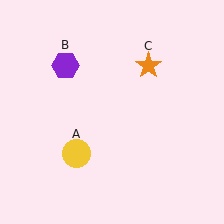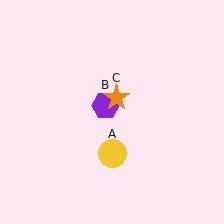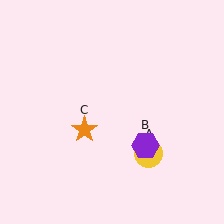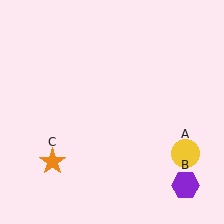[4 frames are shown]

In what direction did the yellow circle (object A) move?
The yellow circle (object A) moved right.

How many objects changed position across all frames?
3 objects changed position: yellow circle (object A), purple hexagon (object B), orange star (object C).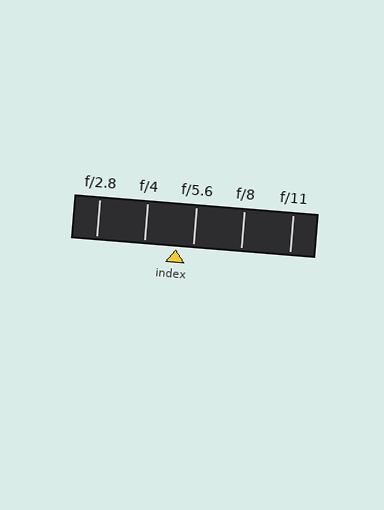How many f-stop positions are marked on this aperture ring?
There are 5 f-stop positions marked.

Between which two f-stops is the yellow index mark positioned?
The index mark is between f/4 and f/5.6.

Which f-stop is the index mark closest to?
The index mark is closest to f/5.6.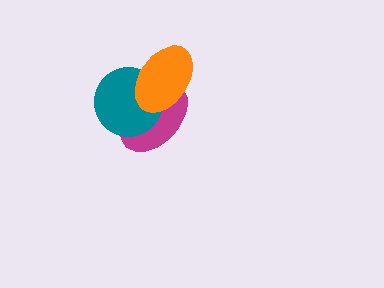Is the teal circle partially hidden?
Yes, it is partially covered by another shape.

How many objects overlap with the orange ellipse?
2 objects overlap with the orange ellipse.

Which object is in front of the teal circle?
The orange ellipse is in front of the teal circle.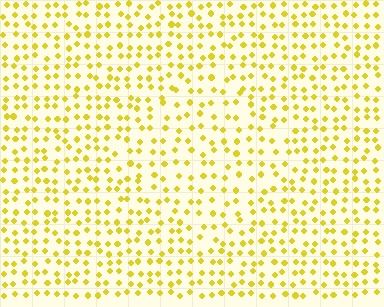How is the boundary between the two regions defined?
The boundary is defined by a change in element density (approximately 1.4x ratio). All elements are the same color, size, and shape.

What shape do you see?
I see a diamond.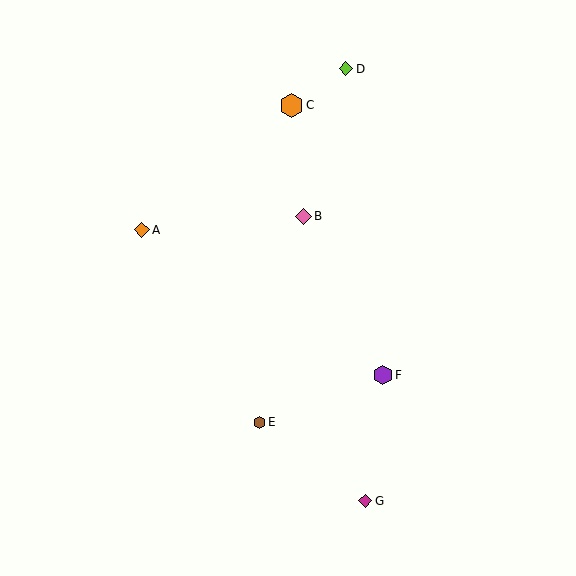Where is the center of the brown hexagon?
The center of the brown hexagon is at (259, 423).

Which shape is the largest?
The orange hexagon (labeled C) is the largest.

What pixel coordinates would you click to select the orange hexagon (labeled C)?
Click at (291, 105) to select the orange hexagon C.